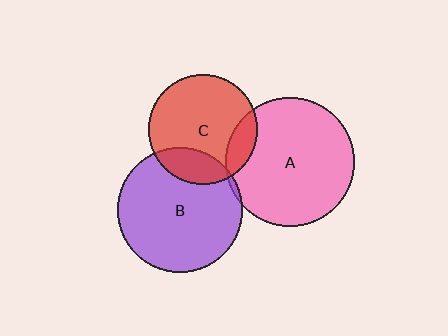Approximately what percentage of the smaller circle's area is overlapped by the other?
Approximately 15%.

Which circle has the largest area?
Circle A (pink).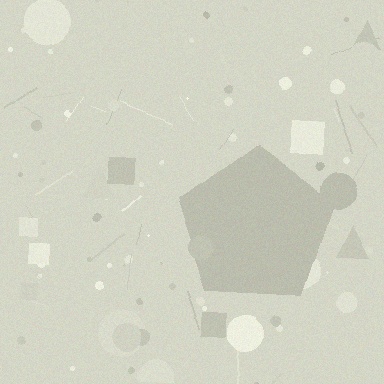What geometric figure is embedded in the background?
A pentagon is embedded in the background.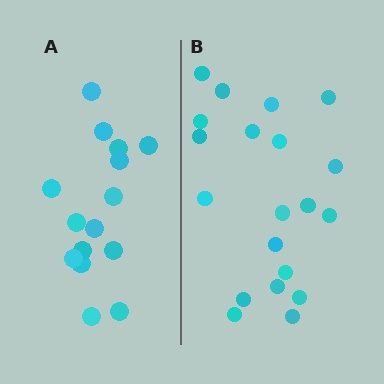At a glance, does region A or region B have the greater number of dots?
Region B (the right region) has more dots.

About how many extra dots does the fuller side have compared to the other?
Region B has about 5 more dots than region A.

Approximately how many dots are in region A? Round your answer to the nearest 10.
About 20 dots. (The exact count is 15, which rounds to 20.)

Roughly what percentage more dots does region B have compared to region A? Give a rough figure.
About 35% more.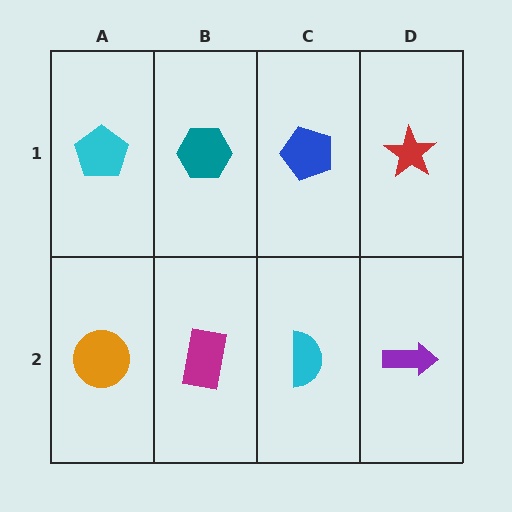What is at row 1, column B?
A teal hexagon.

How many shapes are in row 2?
4 shapes.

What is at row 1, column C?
A blue pentagon.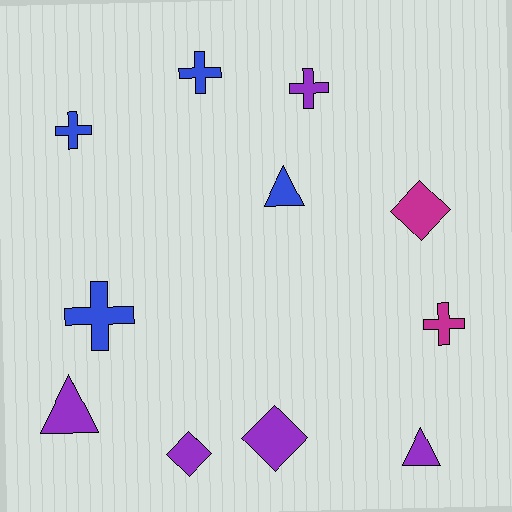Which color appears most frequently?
Purple, with 5 objects.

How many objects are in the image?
There are 11 objects.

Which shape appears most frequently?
Cross, with 5 objects.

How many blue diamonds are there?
There are no blue diamonds.